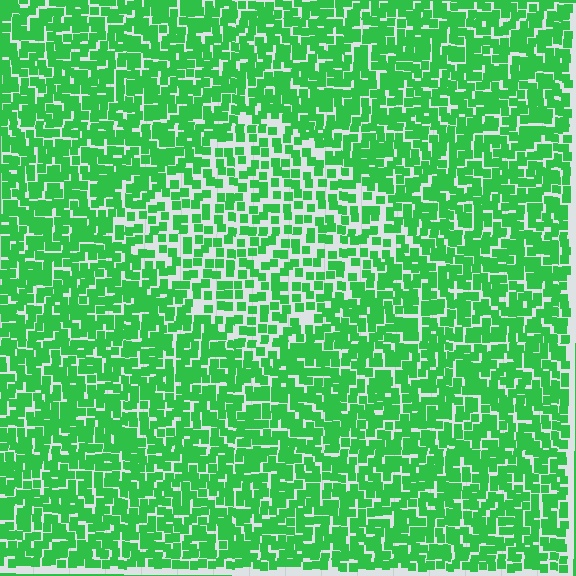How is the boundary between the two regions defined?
The boundary is defined by a change in element density (approximately 1.6x ratio). All elements are the same color, size, and shape.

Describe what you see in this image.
The image contains small green elements arranged at two different densities. A diamond-shaped region is visible where the elements are less densely packed than the surrounding area.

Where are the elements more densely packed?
The elements are more densely packed outside the diamond boundary.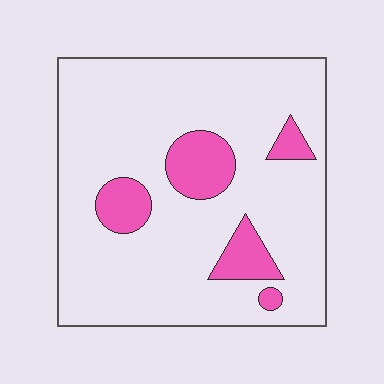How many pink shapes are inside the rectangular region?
5.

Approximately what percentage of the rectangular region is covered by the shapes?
Approximately 15%.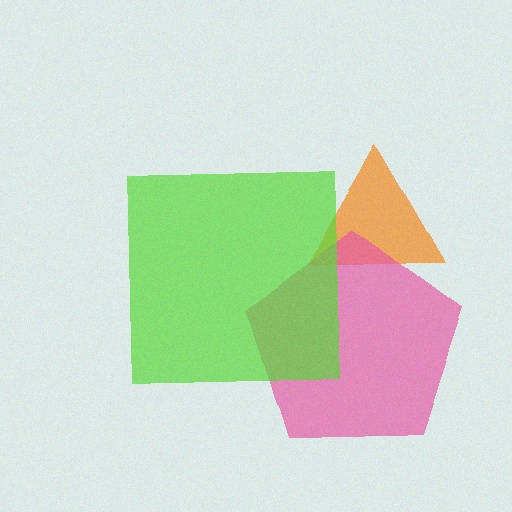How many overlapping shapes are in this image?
There are 3 overlapping shapes in the image.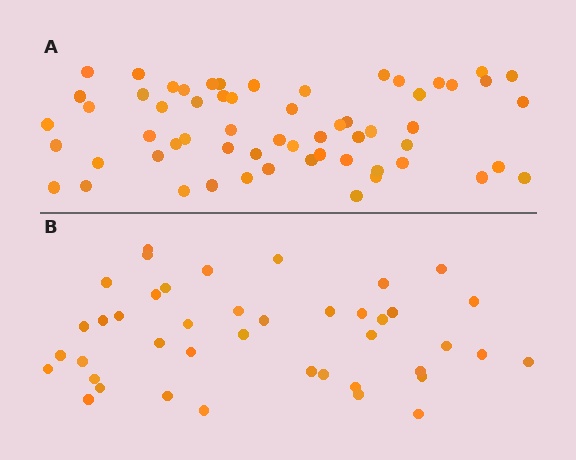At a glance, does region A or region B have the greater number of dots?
Region A (the top region) has more dots.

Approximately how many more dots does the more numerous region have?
Region A has approximately 20 more dots than region B.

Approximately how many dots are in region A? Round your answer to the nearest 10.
About 60 dots.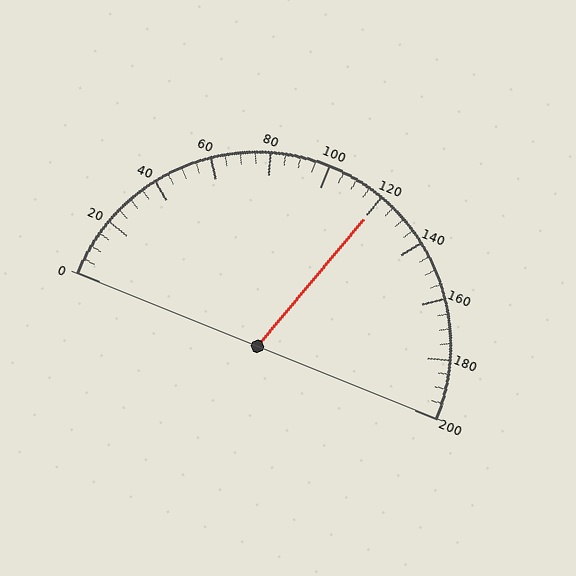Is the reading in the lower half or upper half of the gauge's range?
The reading is in the upper half of the range (0 to 200).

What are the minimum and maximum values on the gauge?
The gauge ranges from 0 to 200.